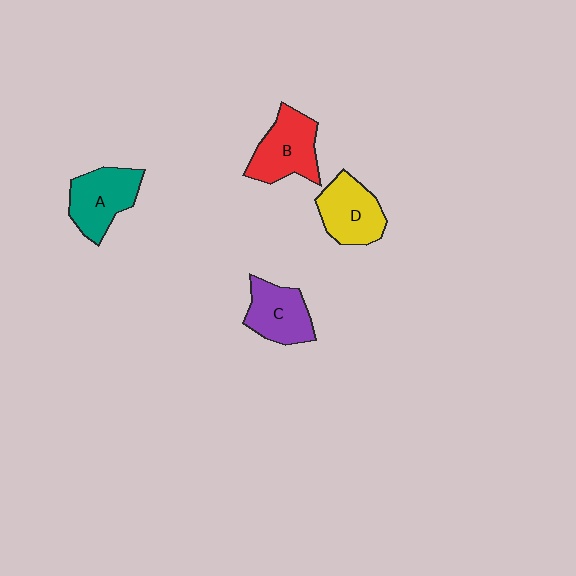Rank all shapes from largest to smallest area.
From largest to smallest: B (red), A (teal), D (yellow), C (purple).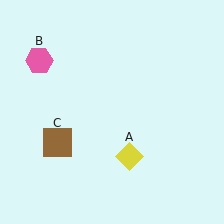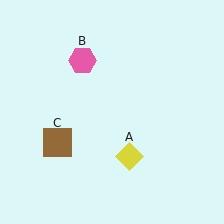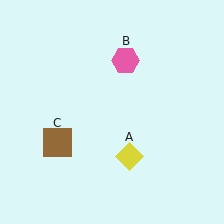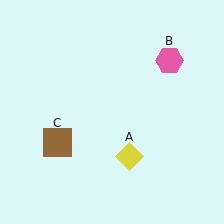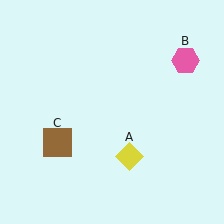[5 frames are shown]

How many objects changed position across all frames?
1 object changed position: pink hexagon (object B).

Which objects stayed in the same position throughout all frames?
Yellow diamond (object A) and brown square (object C) remained stationary.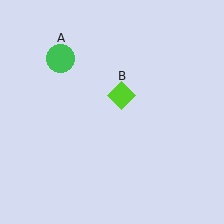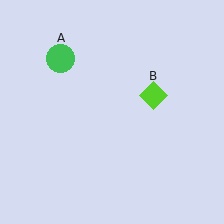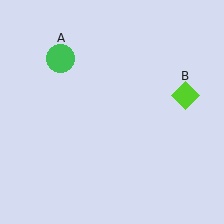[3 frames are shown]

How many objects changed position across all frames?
1 object changed position: lime diamond (object B).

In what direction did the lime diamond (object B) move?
The lime diamond (object B) moved right.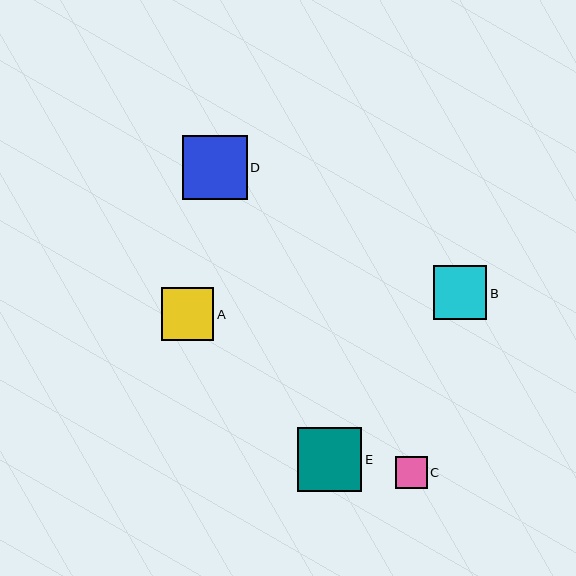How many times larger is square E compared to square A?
Square E is approximately 1.2 times the size of square A.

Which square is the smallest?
Square C is the smallest with a size of approximately 32 pixels.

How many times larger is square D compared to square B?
Square D is approximately 1.2 times the size of square B.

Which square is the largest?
Square D is the largest with a size of approximately 65 pixels.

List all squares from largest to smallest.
From largest to smallest: D, E, B, A, C.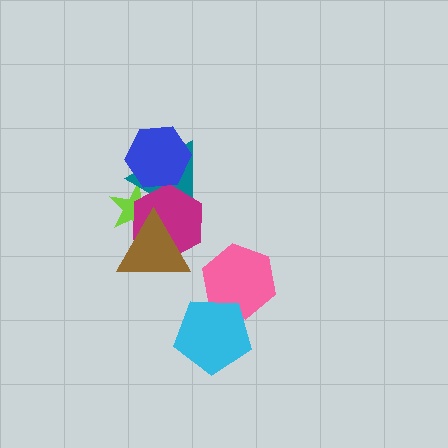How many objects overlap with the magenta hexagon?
3 objects overlap with the magenta hexagon.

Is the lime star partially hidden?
Yes, it is partially covered by another shape.